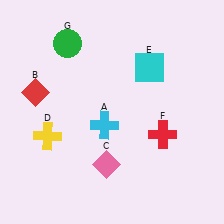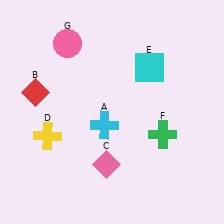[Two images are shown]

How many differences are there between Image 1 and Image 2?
There are 2 differences between the two images.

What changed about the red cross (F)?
In Image 1, F is red. In Image 2, it changed to green.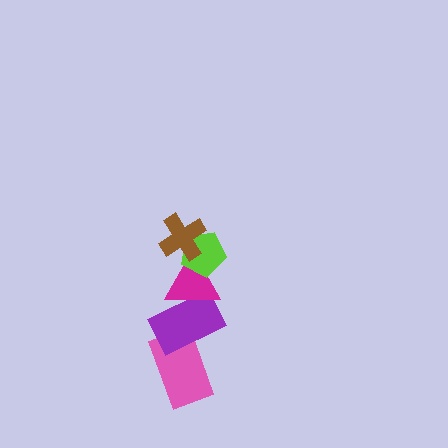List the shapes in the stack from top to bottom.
From top to bottom: the brown cross, the lime pentagon, the magenta triangle, the purple rectangle, the pink rectangle.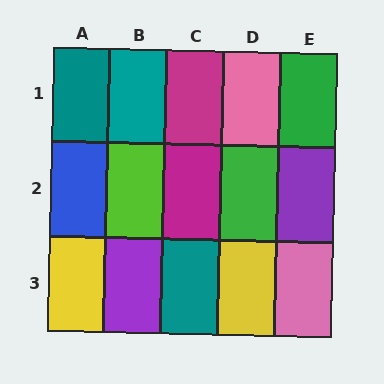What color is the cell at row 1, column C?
Magenta.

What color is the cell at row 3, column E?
Pink.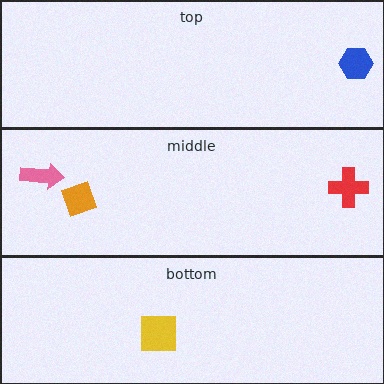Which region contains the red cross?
The middle region.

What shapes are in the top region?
The blue hexagon.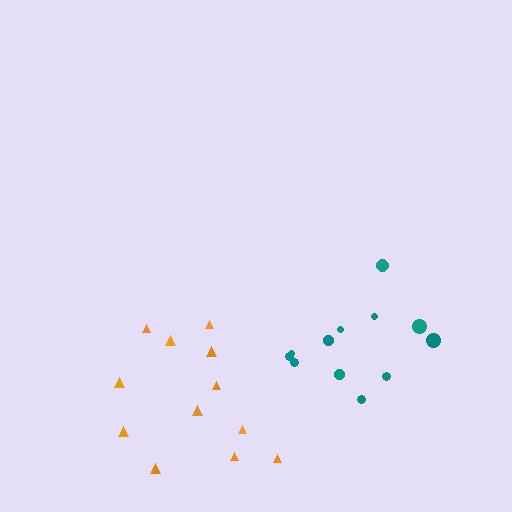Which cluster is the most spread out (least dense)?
Orange.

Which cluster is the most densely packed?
Teal.